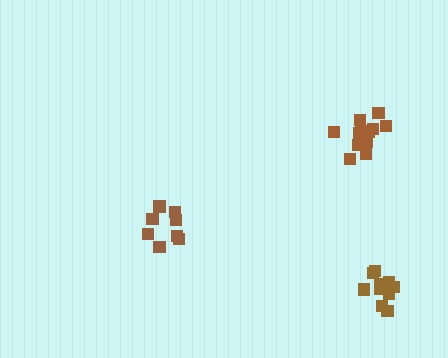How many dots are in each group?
Group 1: 11 dots, Group 2: 8 dots, Group 3: 14 dots (33 total).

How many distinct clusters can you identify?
There are 3 distinct clusters.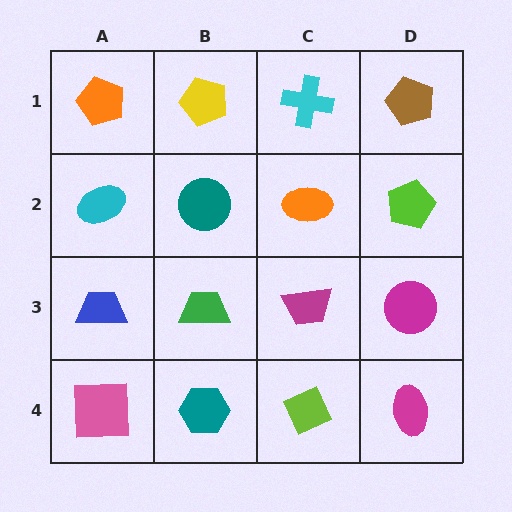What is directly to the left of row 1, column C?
A yellow pentagon.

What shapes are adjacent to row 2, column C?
A cyan cross (row 1, column C), a magenta trapezoid (row 3, column C), a teal circle (row 2, column B), a lime pentagon (row 2, column D).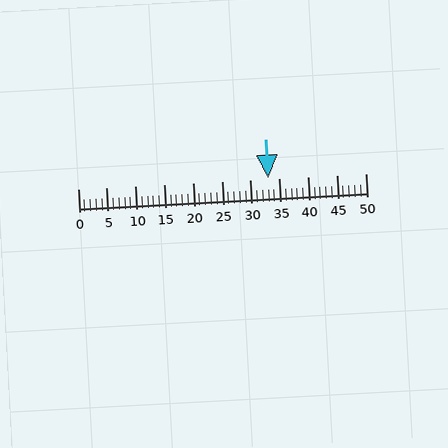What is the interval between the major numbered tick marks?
The major tick marks are spaced 5 units apart.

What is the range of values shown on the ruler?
The ruler shows values from 0 to 50.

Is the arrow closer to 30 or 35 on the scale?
The arrow is closer to 35.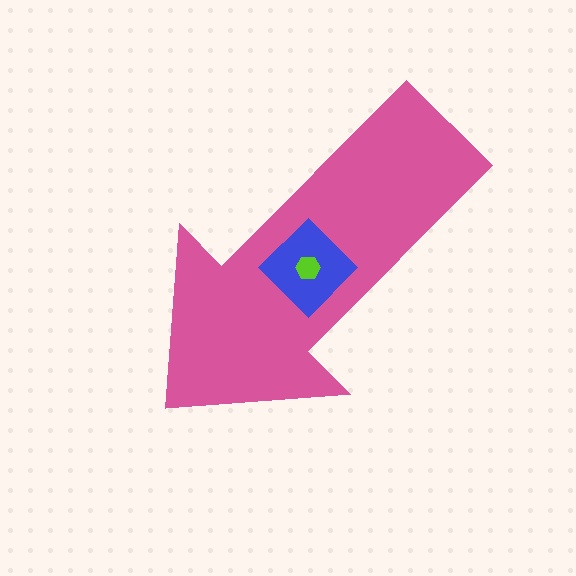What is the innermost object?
The lime hexagon.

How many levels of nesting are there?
3.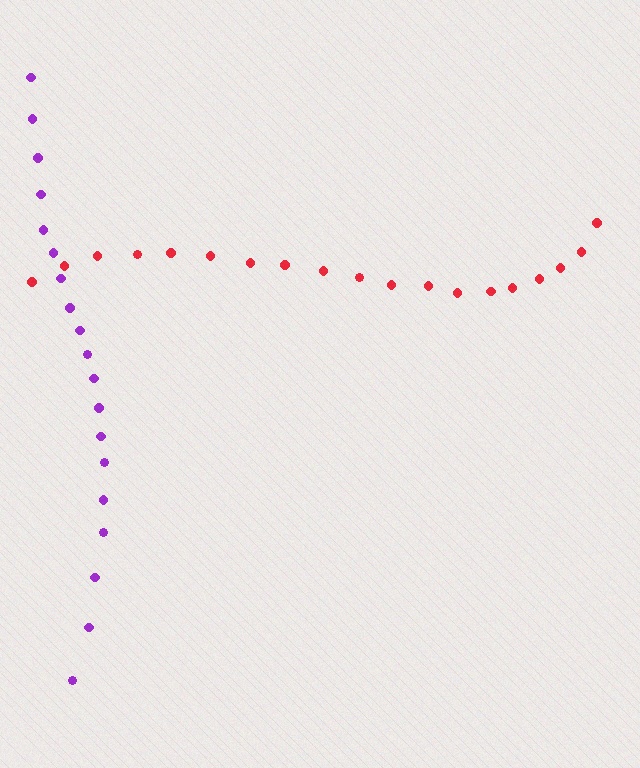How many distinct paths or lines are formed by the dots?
There are 2 distinct paths.